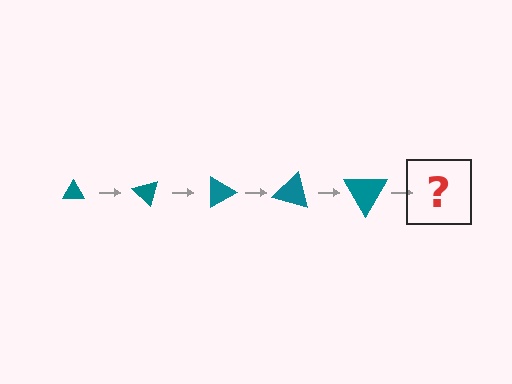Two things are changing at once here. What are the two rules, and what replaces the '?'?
The two rules are that the triangle grows larger each step and it rotates 45 degrees each step. The '?' should be a triangle, larger than the previous one and rotated 225 degrees from the start.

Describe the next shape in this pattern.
It should be a triangle, larger than the previous one and rotated 225 degrees from the start.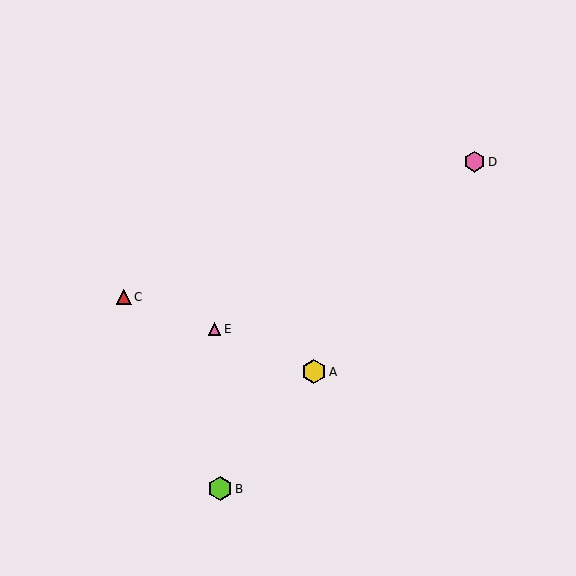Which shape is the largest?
The yellow hexagon (labeled A) is the largest.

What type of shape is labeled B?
Shape B is a lime hexagon.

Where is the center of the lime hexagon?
The center of the lime hexagon is at (220, 489).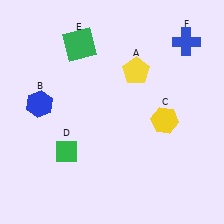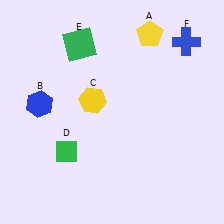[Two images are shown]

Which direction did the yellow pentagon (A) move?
The yellow pentagon (A) moved up.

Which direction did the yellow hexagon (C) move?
The yellow hexagon (C) moved left.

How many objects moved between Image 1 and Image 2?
2 objects moved between the two images.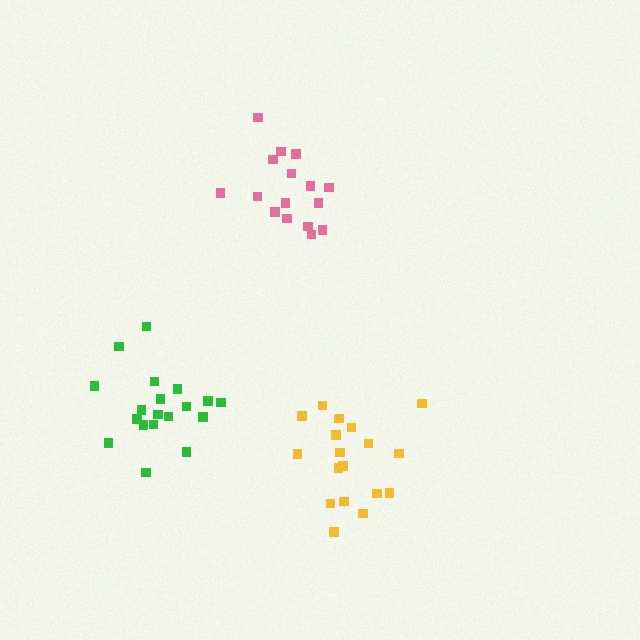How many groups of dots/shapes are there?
There are 3 groups.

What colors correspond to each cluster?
The clusters are colored: pink, yellow, green.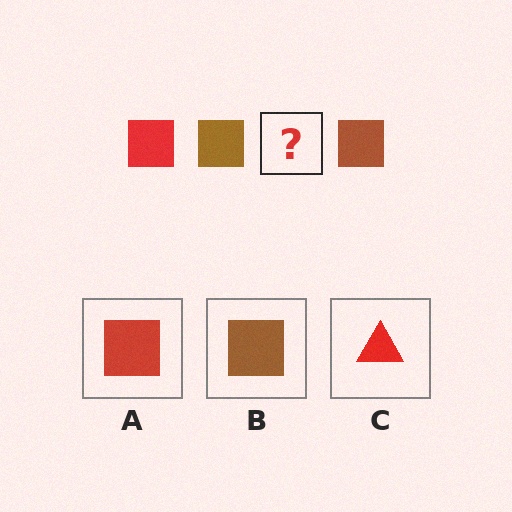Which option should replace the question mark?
Option A.